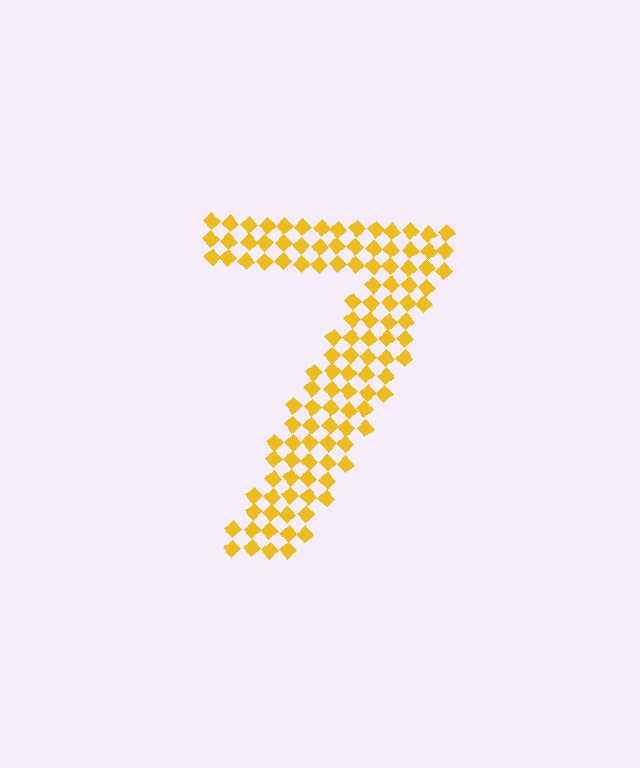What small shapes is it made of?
It is made of small diamonds.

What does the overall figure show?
The overall figure shows the digit 7.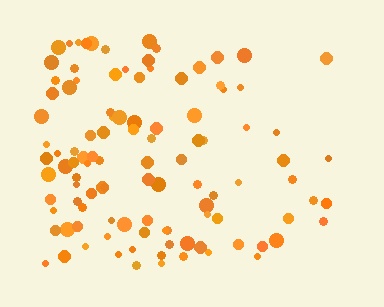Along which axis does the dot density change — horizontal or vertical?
Horizontal.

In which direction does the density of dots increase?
From right to left, with the left side densest.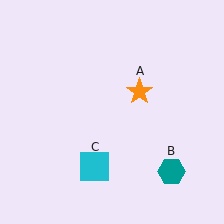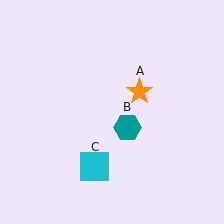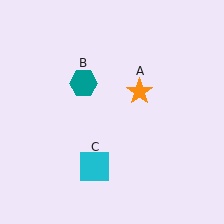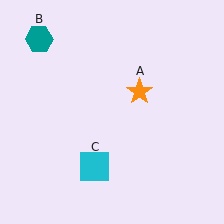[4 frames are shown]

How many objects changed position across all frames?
1 object changed position: teal hexagon (object B).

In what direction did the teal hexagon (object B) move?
The teal hexagon (object B) moved up and to the left.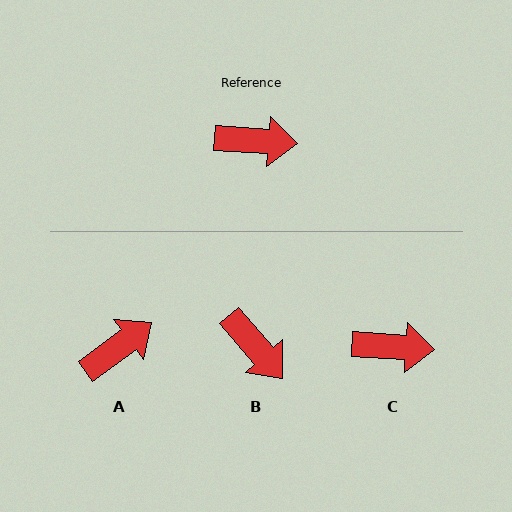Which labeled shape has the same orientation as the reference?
C.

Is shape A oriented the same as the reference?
No, it is off by about 40 degrees.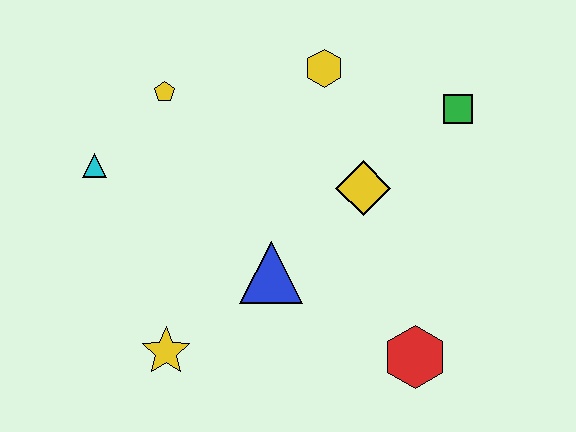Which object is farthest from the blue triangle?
The green square is farthest from the blue triangle.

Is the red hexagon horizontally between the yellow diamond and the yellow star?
No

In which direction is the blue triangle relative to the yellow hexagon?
The blue triangle is below the yellow hexagon.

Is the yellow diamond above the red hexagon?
Yes